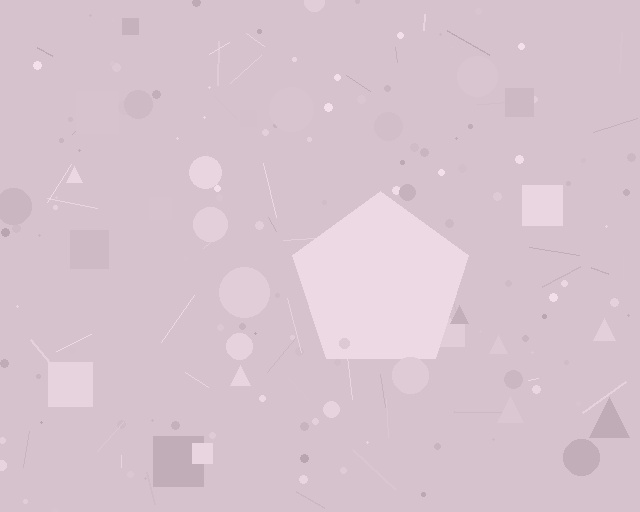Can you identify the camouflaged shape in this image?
The camouflaged shape is a pentagon.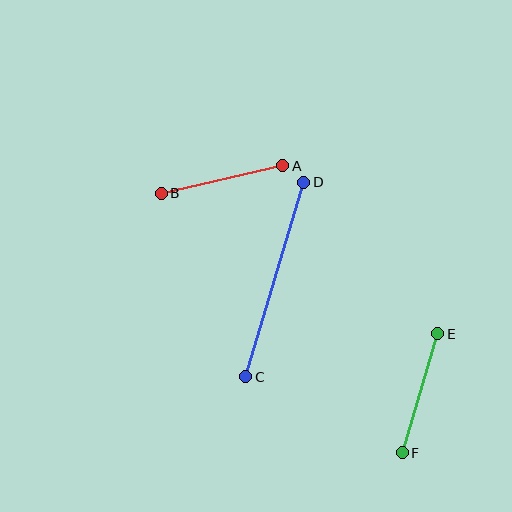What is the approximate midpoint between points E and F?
The midpoint is at approximately (420, 393) pixels.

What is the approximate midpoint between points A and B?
The midpoint is at approximately (222, 180) pixels.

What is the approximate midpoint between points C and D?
The midpoint is at approximately (275, 279) pixels.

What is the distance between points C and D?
The distance is approximately 203 pixels.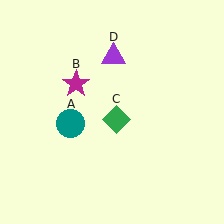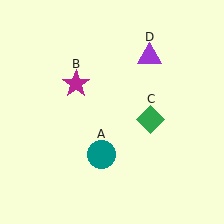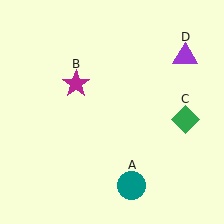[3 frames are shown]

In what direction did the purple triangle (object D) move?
The purple triangle (object D) moved right.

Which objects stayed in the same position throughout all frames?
Magenta star (object B) remained stationary.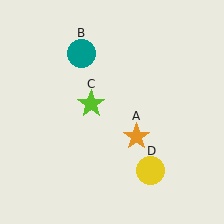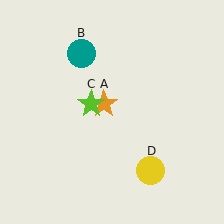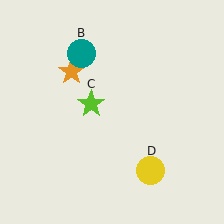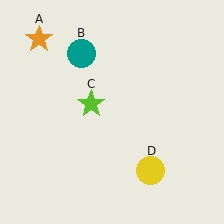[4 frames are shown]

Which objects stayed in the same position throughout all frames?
Teal circle (object B) and lime star (object C) and yellow circle (object D) remained stationary.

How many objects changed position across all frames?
1 object changed position: orange star (object A).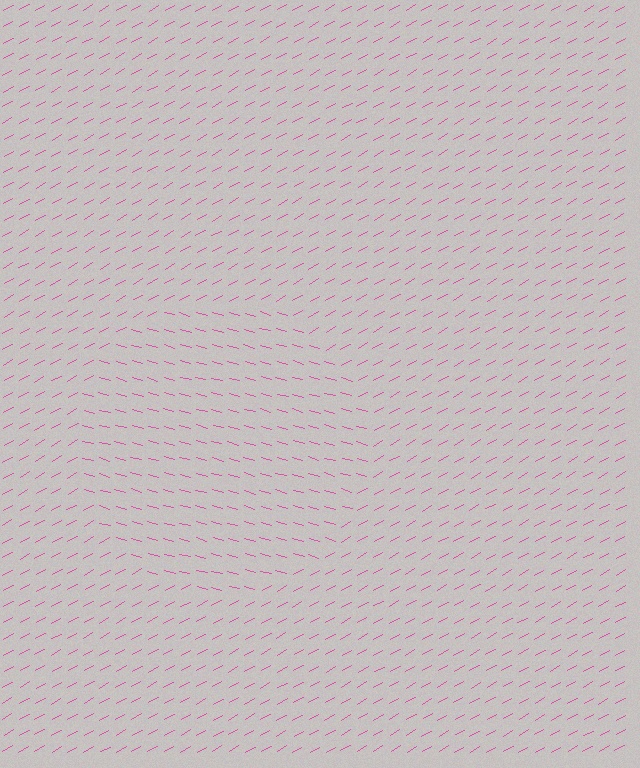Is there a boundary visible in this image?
Yes, there is a texture boundary formed by a change in line orientation.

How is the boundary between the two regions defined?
The boundary is defined purely by a change in line orientation (approximately 45 degrees difference). All lines are the same color and thickness.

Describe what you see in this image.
The image is filled with small pink line segments. A circle region in the image has lines oriented differently from the surrounding lines, creating a visible texture boundary.